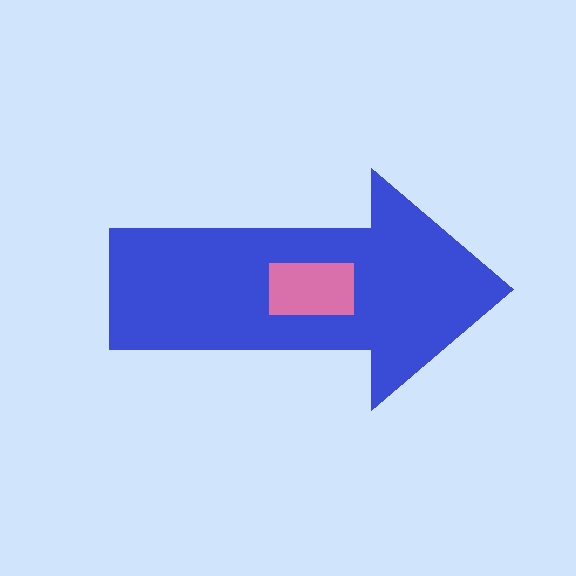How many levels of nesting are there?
2.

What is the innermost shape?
The pink rectangle.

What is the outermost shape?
The blue arrow.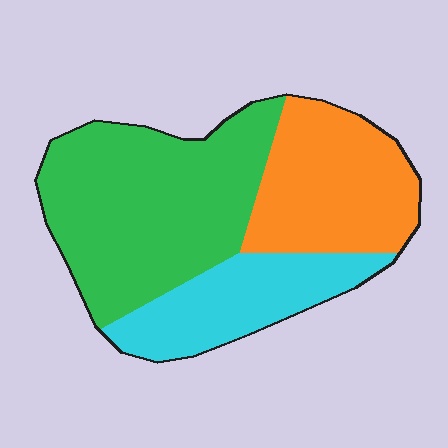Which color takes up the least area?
Cyan, at roughly 25%.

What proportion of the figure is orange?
Orange covers roughly 30% of the figure.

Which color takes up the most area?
Green, at roughly 50%.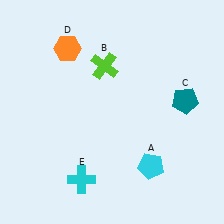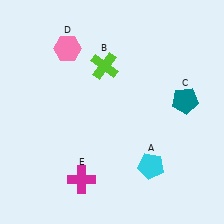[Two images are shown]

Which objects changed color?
D changed from orange to pink. E changed from cyan to magenta.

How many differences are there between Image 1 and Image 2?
There are 2 differences between the two images.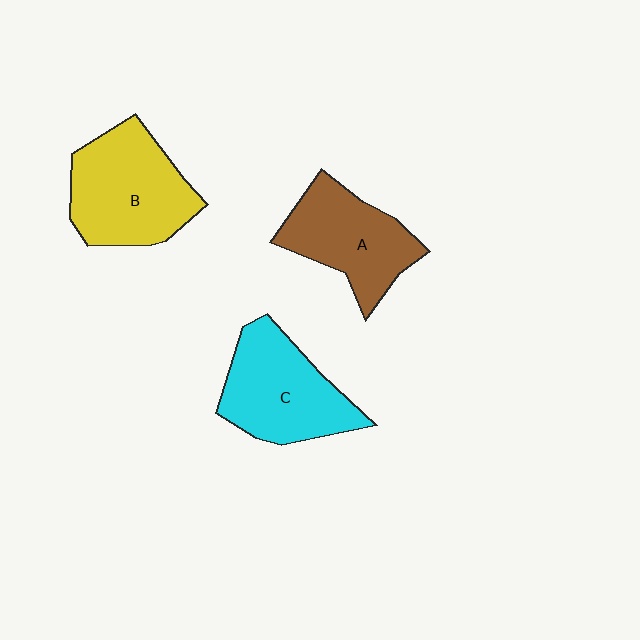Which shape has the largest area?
Shape B (yellow).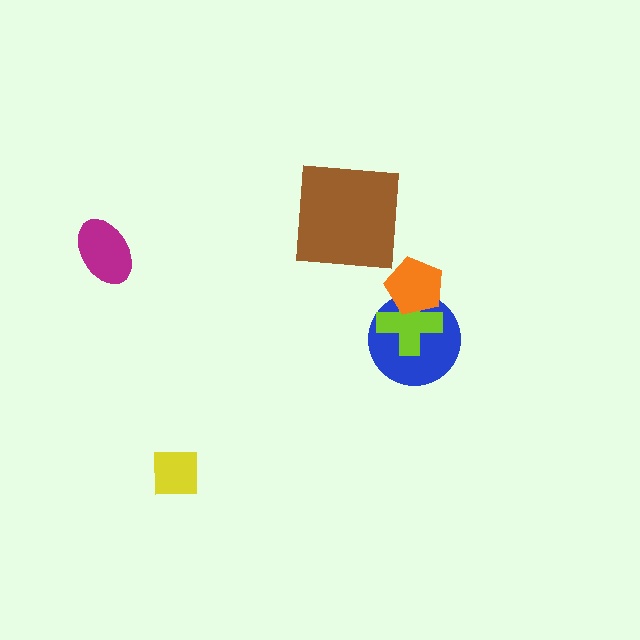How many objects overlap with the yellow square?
0 objects overlap with the yellow square.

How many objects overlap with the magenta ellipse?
0 objects overlap with the magenta ellipse.